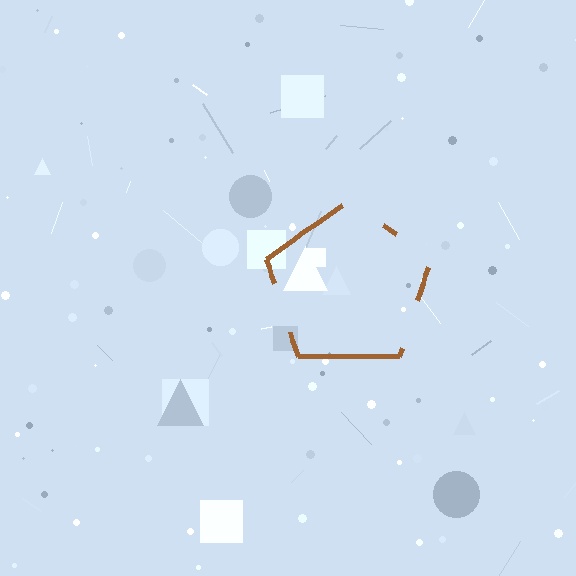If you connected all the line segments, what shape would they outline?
They would outline a pentagon.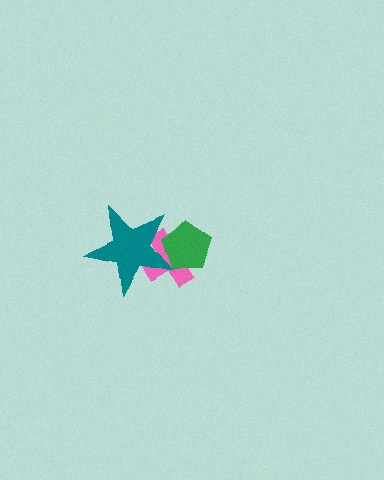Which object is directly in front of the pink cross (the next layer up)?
The green pentagon is directly in front of the pink cross.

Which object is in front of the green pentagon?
The teal star is in front of the green pentagon.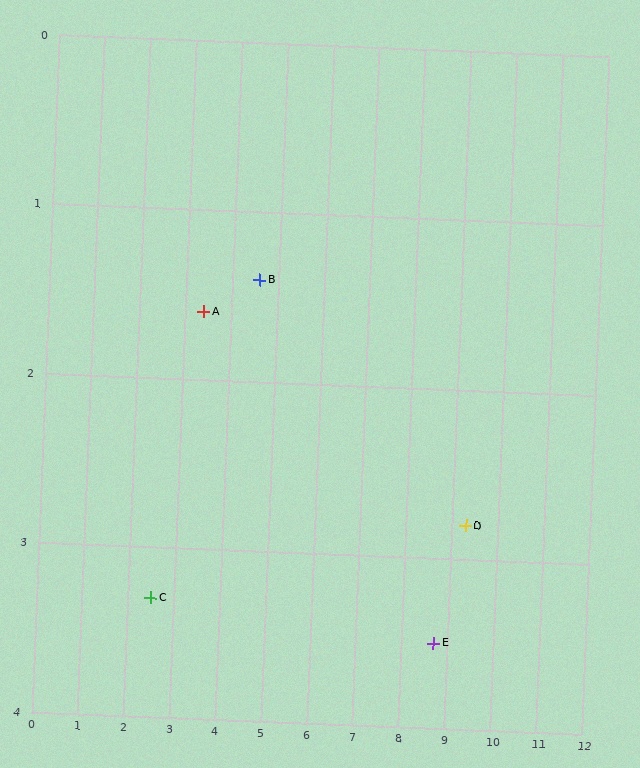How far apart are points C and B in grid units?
Points C and B are about 2.8 grid units apart.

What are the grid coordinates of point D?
Point D is at approximately (9.3, 2.8).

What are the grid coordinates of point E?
Point E is at approximately (8.7, 3.5).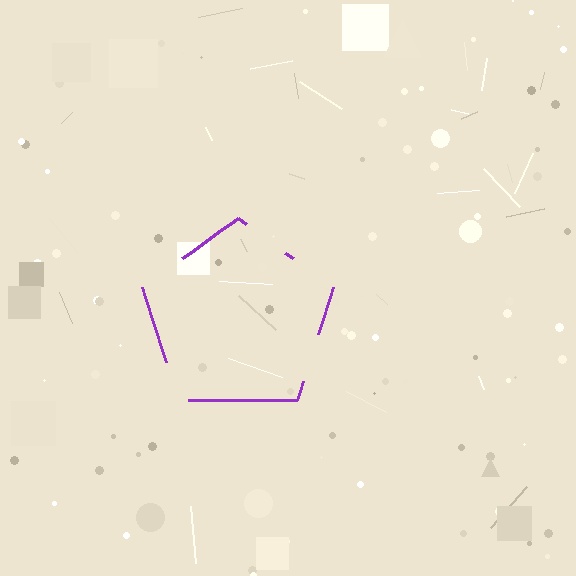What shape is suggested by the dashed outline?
The dashed outline suggests a pentagon.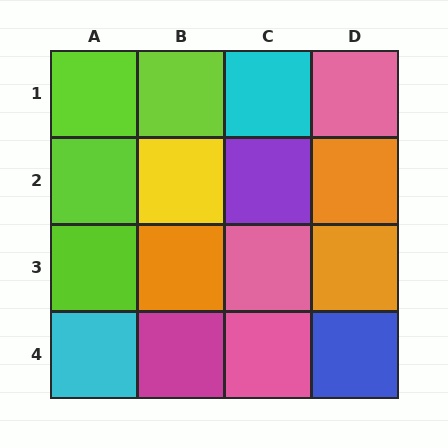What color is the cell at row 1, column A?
Lime.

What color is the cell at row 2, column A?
Lime.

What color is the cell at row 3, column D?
Orange.